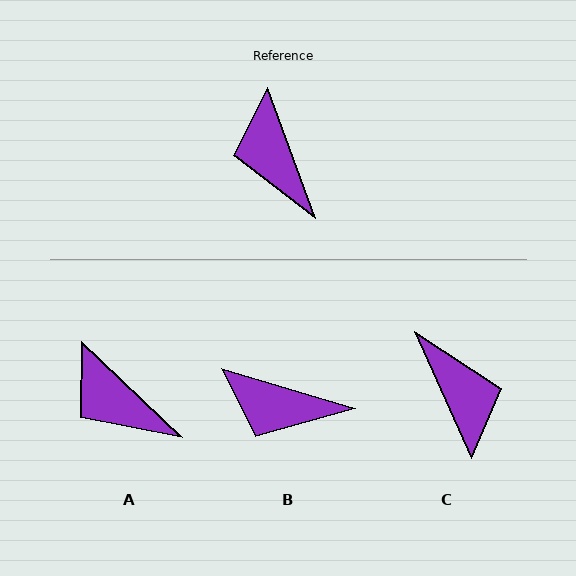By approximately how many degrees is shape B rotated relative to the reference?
Approximately 53 degrees counter-clockwise.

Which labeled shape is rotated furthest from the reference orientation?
C, about 176 degrees away.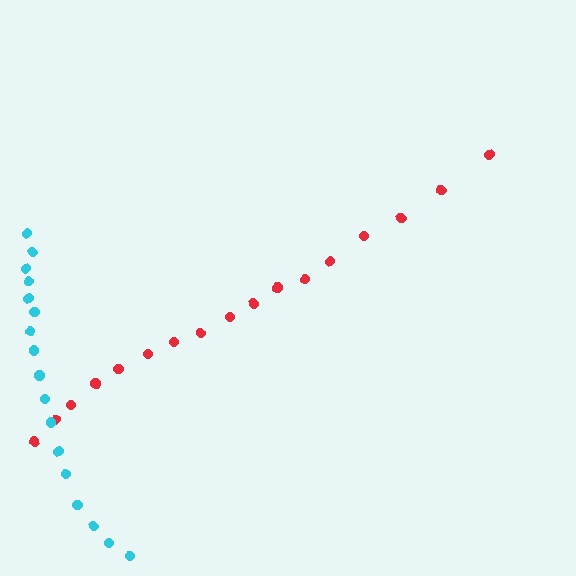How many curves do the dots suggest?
There are 2 distinct paths.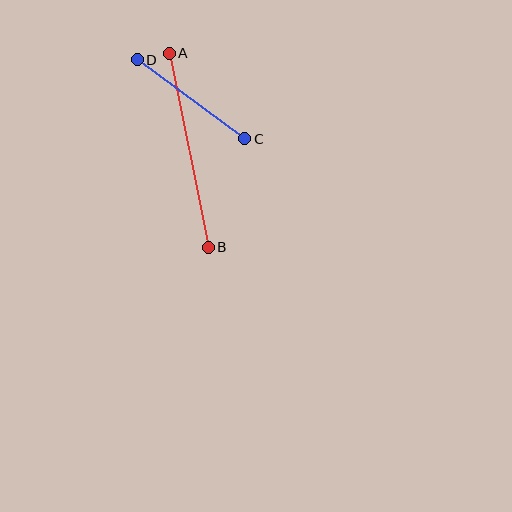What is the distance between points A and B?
The distance is approximately 198 pixels.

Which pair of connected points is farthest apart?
Points A and B are farthest apart.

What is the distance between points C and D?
The distance is approximately 133 pixels.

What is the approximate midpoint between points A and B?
The midpoint is at approximately (189, 150) pixels.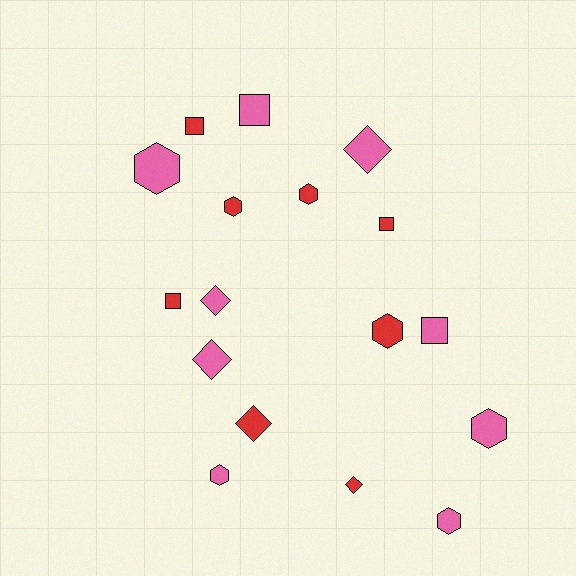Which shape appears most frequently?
Hexagon, with 7 objects.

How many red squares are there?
There are 3 red squares.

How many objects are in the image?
There are 17 objects.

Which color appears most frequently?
Pink, with 9 objects.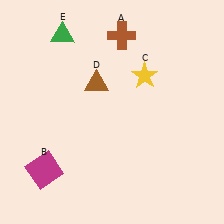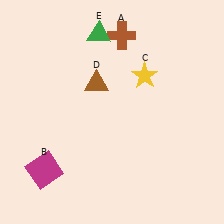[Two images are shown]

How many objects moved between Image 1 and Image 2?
1 object moved between the two images.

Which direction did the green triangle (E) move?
The green triangle (E) moved right.